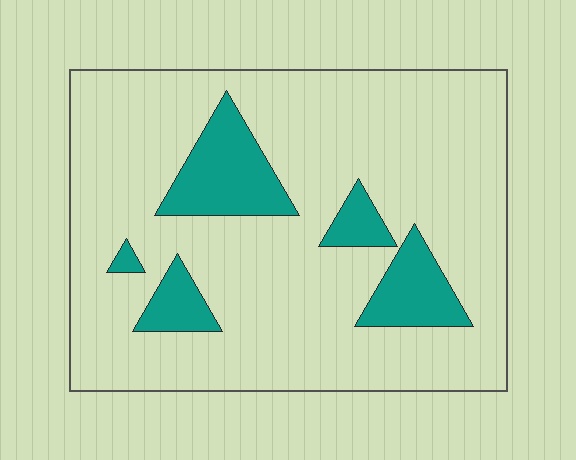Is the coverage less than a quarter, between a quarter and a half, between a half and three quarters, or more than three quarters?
Less than a quarter.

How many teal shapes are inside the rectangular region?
5.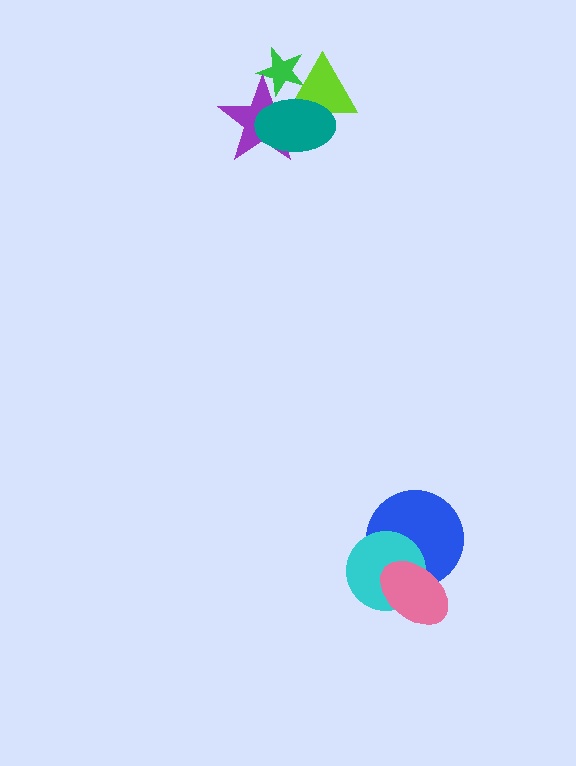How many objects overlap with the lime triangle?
3 objects overlap with the lime triangle.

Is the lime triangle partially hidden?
Yes, it is partially covered by another shape.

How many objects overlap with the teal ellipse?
3 objects overlap with the teal ellipse.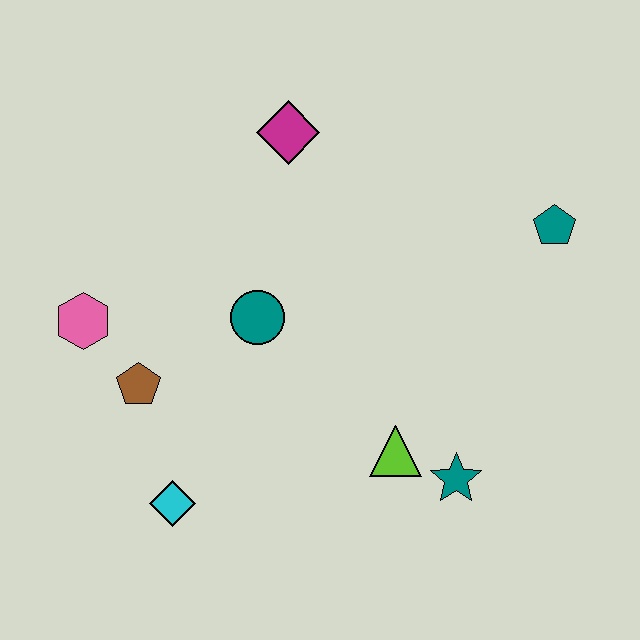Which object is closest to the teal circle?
The brown pentagon is closest to the teal circle.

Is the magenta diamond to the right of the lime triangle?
No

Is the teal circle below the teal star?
No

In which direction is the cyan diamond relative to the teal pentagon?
The cyan diamond is to the left of the teal pentagon.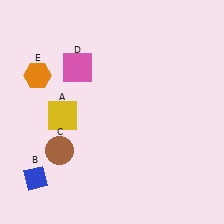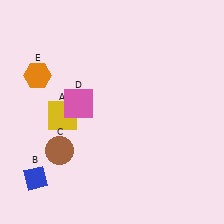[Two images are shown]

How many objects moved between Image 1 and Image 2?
1 object moved between the two images.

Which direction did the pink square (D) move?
The pink square (D) moved down.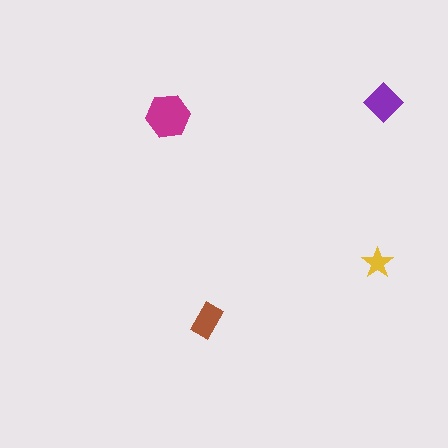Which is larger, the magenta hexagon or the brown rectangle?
The magenta hexagon.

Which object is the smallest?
The yellow star.